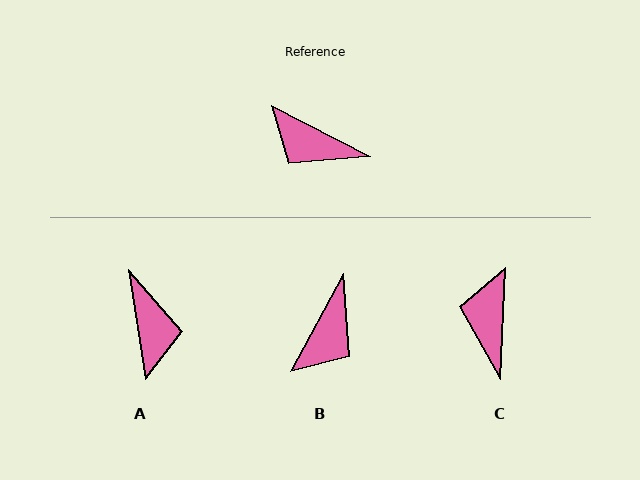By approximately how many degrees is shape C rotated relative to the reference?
Approximately 66 degrees clockwise.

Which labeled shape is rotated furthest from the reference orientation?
A, about 126 degrees away.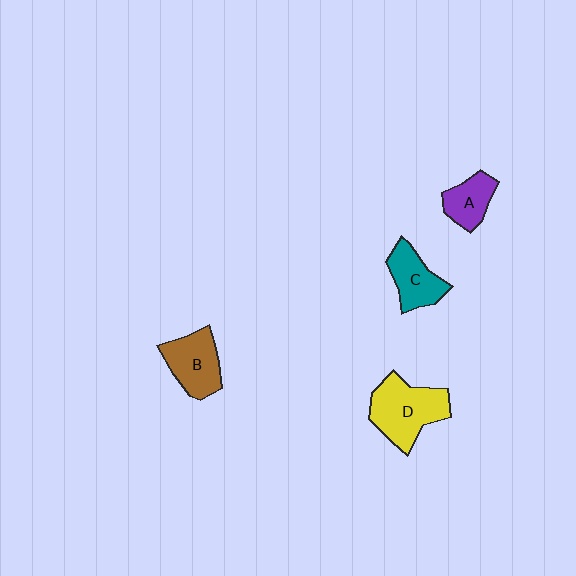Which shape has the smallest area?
Shape A (purple).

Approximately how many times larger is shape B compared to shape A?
Approximately 1.4 times.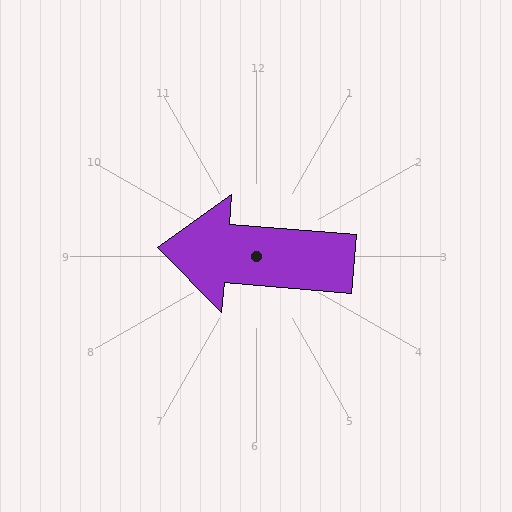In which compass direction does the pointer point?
West.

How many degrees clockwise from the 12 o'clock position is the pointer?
Approximately 275 degrees.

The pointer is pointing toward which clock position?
Roughly 9 o'clock.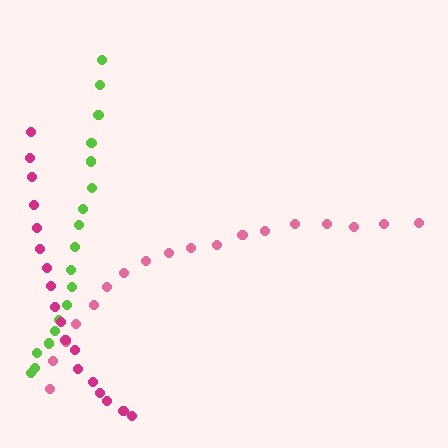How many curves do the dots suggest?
There are 3 distinct paths.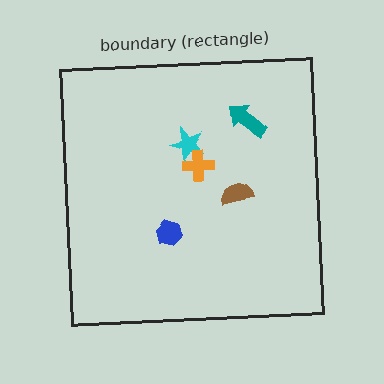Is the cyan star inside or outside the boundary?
Inside.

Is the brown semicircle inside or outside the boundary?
Inside.